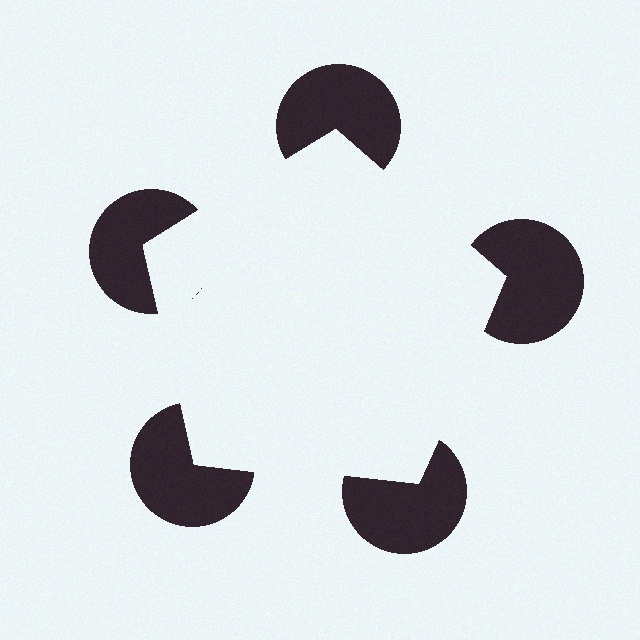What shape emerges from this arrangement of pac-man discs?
An illusory pentagon — its edges are inferred from the aligned wedge cuts in the pac-man discs, not physically drawn.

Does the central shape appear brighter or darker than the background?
It typically appears slightly brighter than the background, even though no actual brightness change is drawn.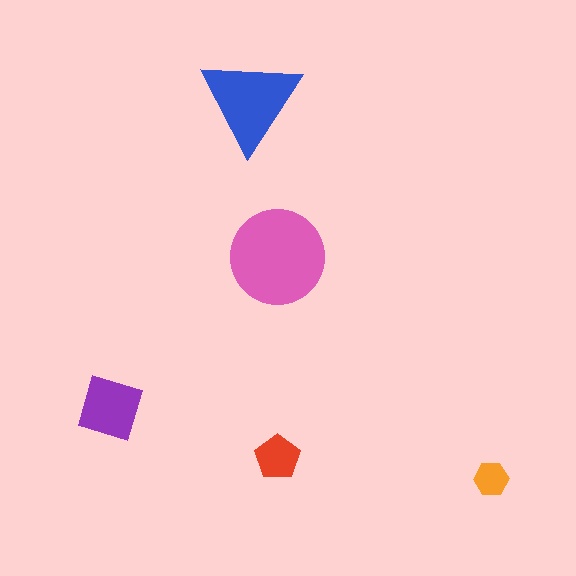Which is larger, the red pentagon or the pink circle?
The pink circle.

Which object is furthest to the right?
The orange hexagon is rightmost.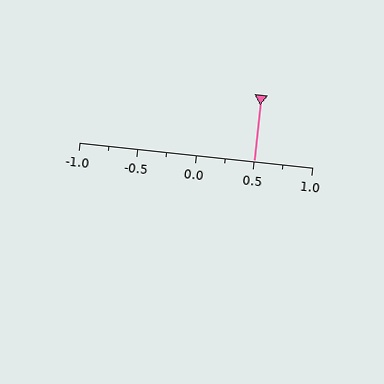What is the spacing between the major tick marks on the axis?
The major ticks are spaced 0.5 apart.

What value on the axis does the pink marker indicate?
The marker indicates approximately 0.5.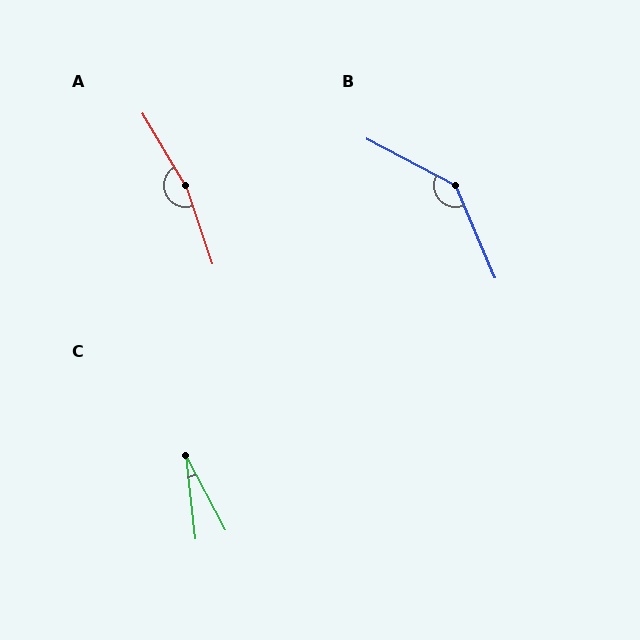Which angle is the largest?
A, at approximately 168 degrees.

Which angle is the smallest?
C, at approximately 21 degrees.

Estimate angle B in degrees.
Approximately 141 degrees.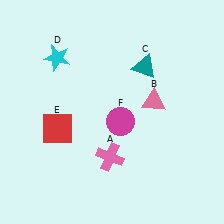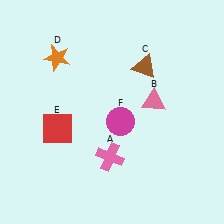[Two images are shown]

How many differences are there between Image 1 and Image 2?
There are 2 differences between the two images.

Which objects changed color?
C changed from teal to brown. D changed from cyan to orange.